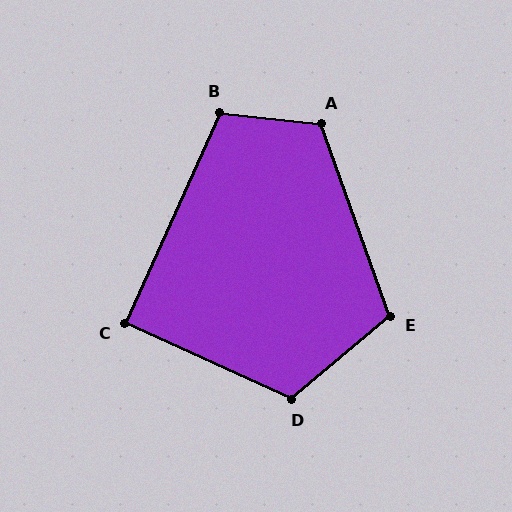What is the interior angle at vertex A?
Approximately 116 degrees (obtuse).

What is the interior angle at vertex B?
Approximately 108 degrees (obtuse).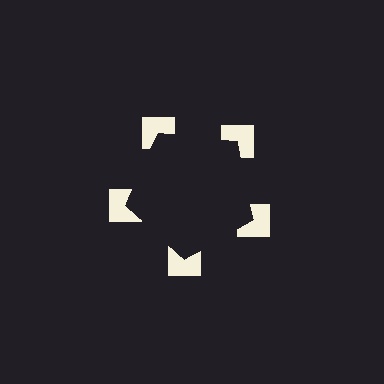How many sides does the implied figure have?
5 sides.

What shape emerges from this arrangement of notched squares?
An illusory pentagon — its edges are inferred from the aligned wedge cuts in the notched squares, not physically drawn.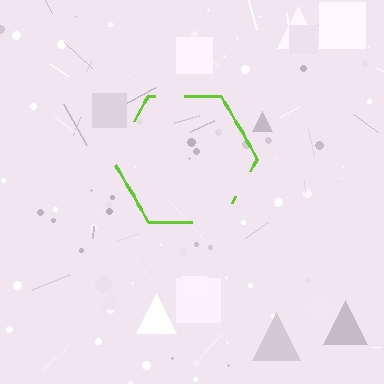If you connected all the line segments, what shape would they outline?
They would outline a hexagon.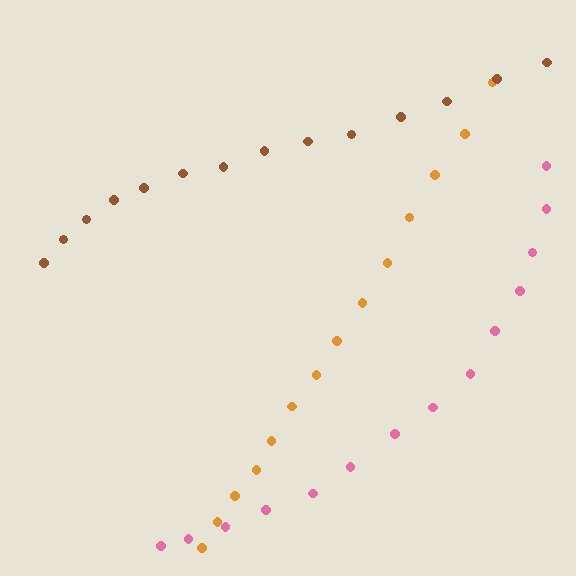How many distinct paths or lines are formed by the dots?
There are 3 distinct paths.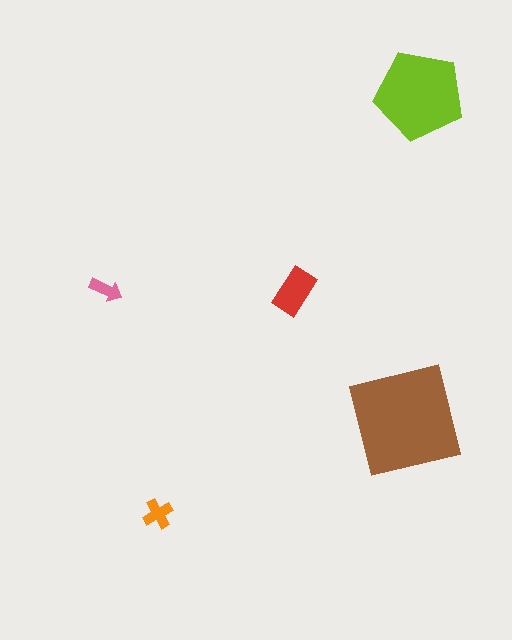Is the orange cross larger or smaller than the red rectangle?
Smaller.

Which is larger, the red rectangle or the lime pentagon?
The lime pentagon.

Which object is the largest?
The brown square.